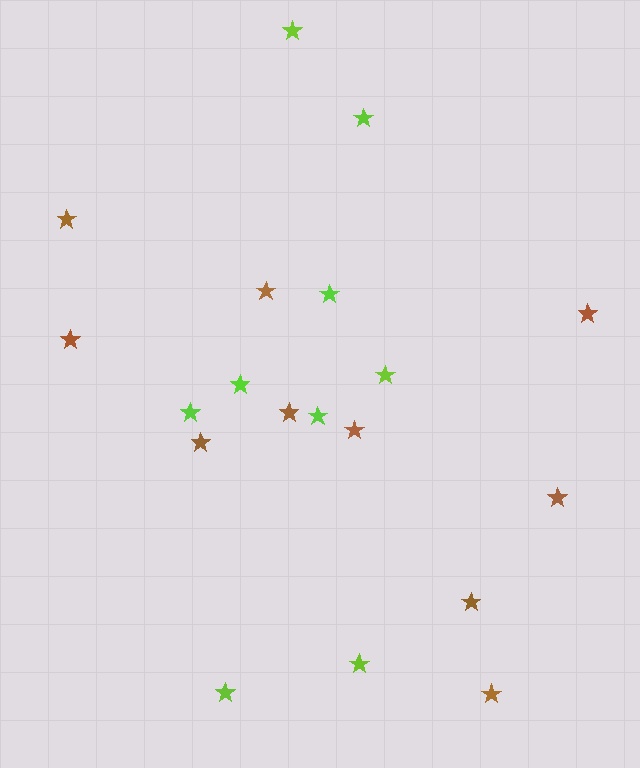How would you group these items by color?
There are 2 groups: one group of lime stars (9) and one group of brown stars (10).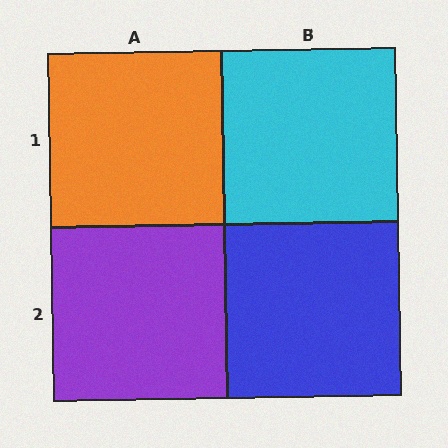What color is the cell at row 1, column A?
Orange.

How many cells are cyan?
1 cell is cyan.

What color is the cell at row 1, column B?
Cyan.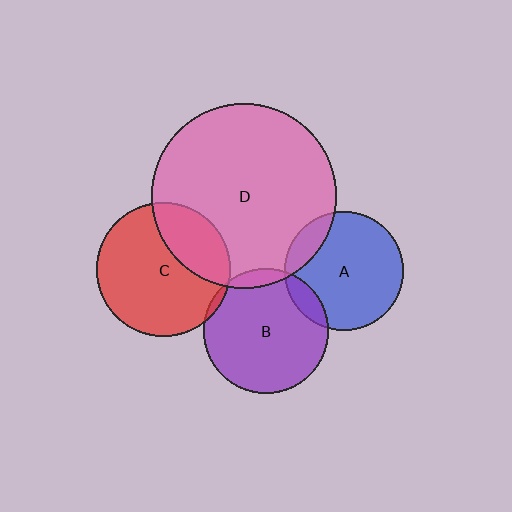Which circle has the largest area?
Circle D (pink).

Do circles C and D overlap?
Yes.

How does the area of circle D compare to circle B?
Approximately 2.2 times.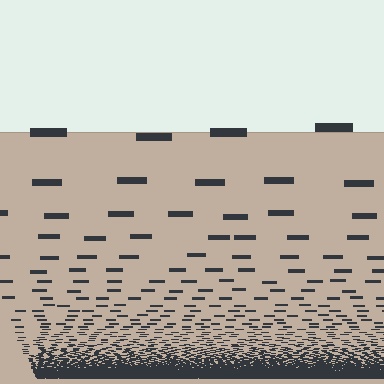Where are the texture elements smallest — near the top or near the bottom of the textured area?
Near the bottom.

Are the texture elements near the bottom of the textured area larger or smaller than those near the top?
Smaller. The gradient is inverted — elements near the bottom are smaller and denser.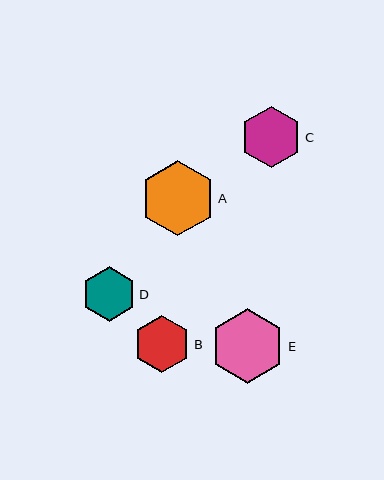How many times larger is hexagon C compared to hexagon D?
Hexagon C is approximately 1.1 times the size of hexagon D.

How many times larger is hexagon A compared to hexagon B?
Hexagon A is approximately 1.3 times the size of hexagon B.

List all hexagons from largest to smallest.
From largest to smallest: A, E, C, B, D.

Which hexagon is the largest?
Hexagon A is the largest with a size of approximately 75 pixels.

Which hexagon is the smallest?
Hexagon D is the smallest with a size of approximately 55 pixels.